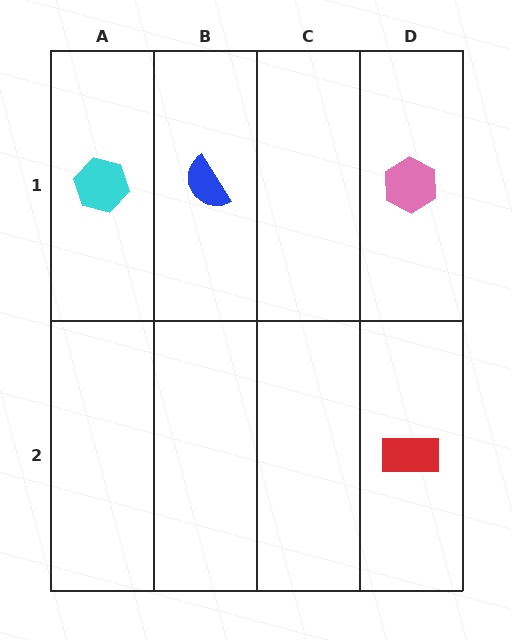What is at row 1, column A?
A cyan hexagon.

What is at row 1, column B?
A blue semicircle.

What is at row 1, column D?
A pink hexagon.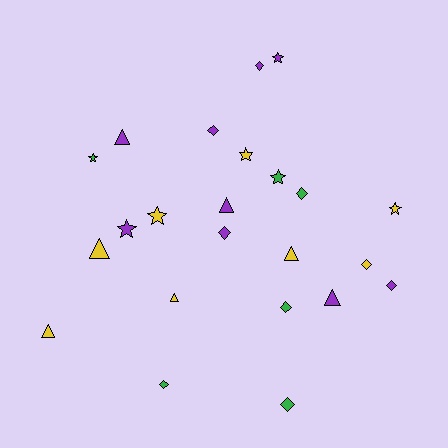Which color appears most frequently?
Purple, with 9 objects.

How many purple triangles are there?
There are 3 purple triangles.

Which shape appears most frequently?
Diamond, with 9 objects.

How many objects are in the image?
There are 23 objects.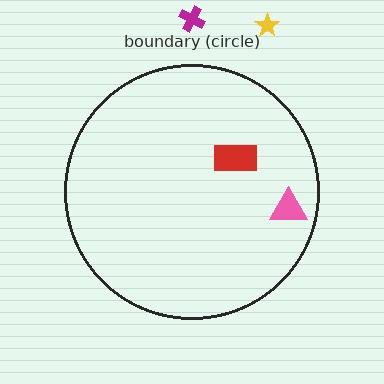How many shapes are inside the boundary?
2 inside, 2 outside.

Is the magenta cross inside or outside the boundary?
Outside.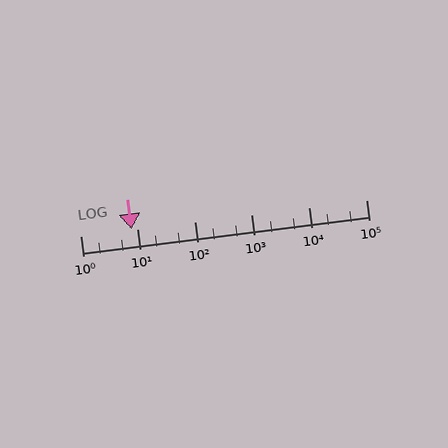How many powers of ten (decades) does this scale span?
The scale spans 5 decades, from 1 to 100000.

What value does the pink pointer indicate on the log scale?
The pointer indicates approximately 7.7.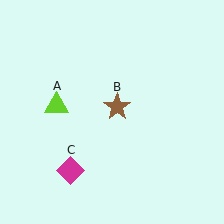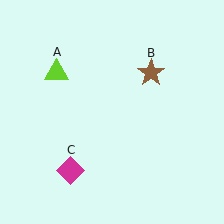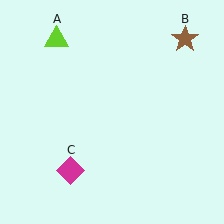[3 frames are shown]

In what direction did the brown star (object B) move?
The brown star (object B) moved up and to the right.